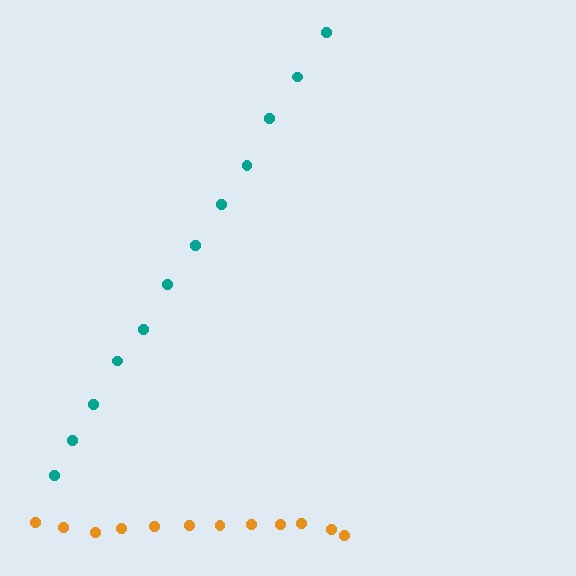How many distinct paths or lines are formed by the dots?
There are 2 distinct paths.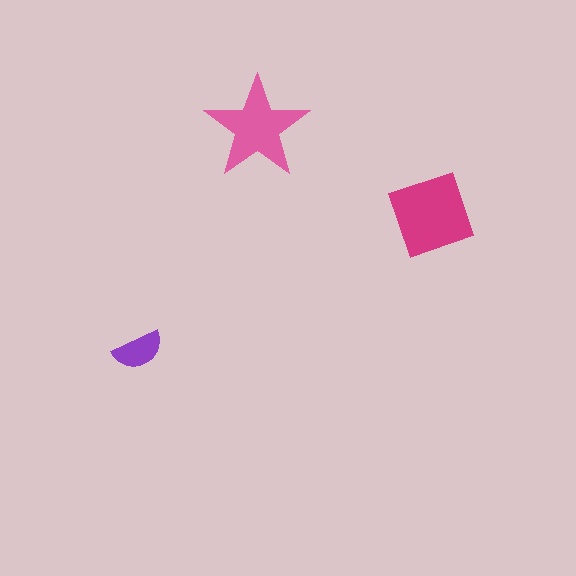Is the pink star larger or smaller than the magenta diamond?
Smaller.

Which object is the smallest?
The purple semicircle.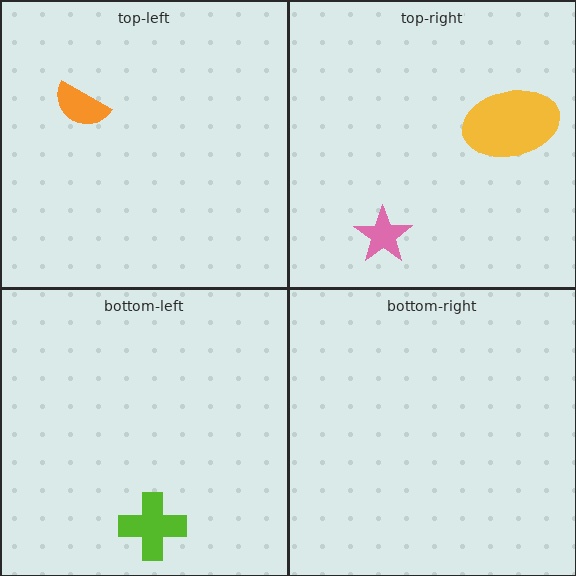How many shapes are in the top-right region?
2.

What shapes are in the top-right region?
The yellow ellipse, the pink star.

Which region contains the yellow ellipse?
The top-right region.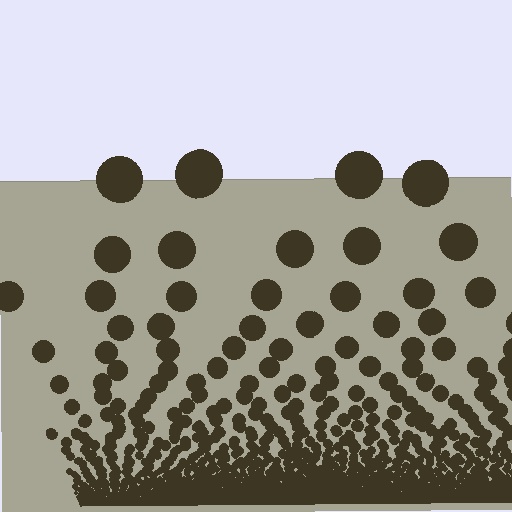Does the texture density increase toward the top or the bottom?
Density increases toward the bottom.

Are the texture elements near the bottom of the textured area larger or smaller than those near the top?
Smaller. The gradient is inverted — elements near the bottom are smaller and denser.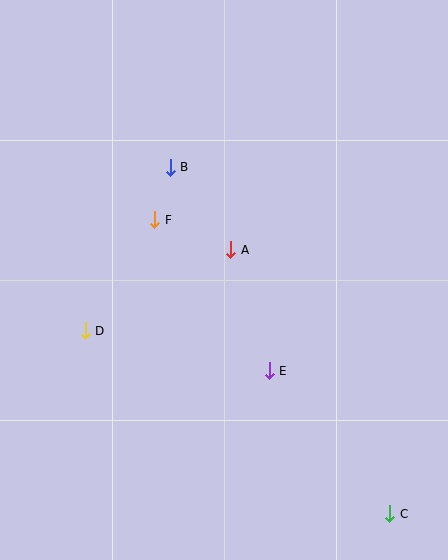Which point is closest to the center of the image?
Point A at (231, 250) is closest to the center.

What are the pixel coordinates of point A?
Point A is at (231, 250).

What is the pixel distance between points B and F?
The distance between B and F is 55 pixels.